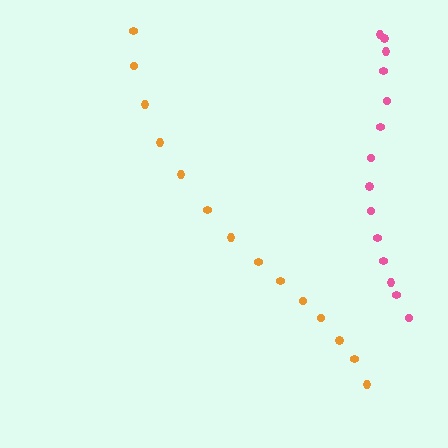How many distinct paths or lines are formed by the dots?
There are 2 distinct paths.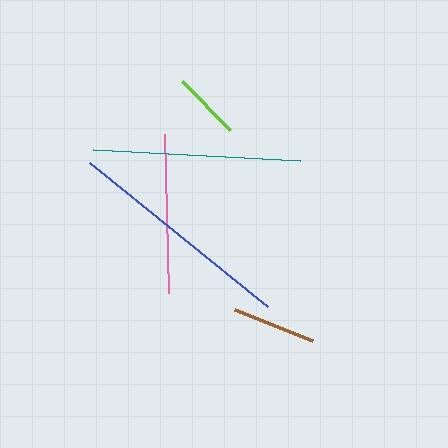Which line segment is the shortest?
The lime line is the shortest at approximately 69 pixels.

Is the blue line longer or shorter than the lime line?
The blue line is longer than the lime line.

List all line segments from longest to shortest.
From longest to shortest: blue, teal, pink, brown, lime.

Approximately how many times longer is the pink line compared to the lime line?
The pink line is approximately 2.3 times the length of the lime line.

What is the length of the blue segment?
The blue segment is approximately 229 pixels long.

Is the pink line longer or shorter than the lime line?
The pink line is longer than the lime line.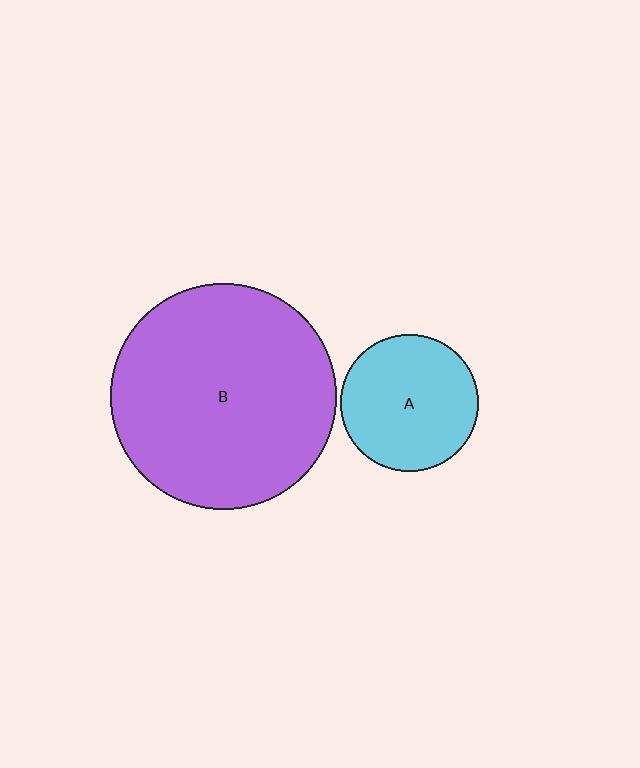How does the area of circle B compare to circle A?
Approximately 2.7 times.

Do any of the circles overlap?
No, none of the circles overlap.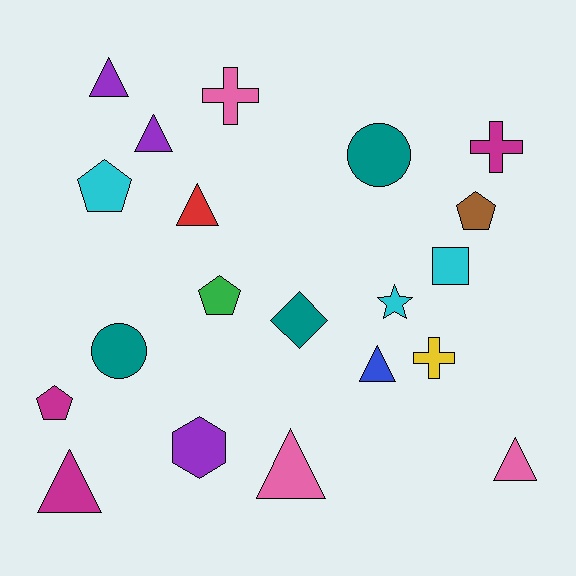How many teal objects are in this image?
There are 3 teal objects.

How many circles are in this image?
There are 2 circles.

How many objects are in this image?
There are 20 objects.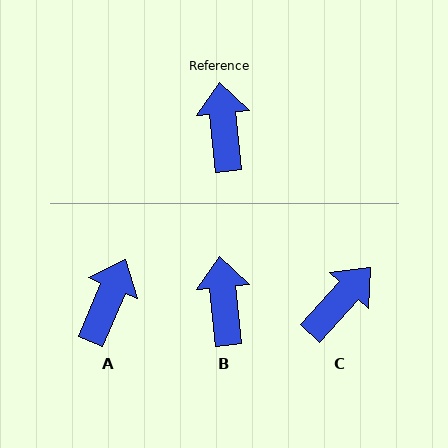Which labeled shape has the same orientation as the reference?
B.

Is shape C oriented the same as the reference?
No, it is off by about 48 degrees.